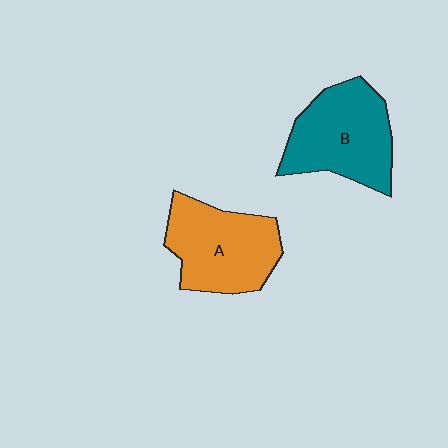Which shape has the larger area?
Shape B (teal).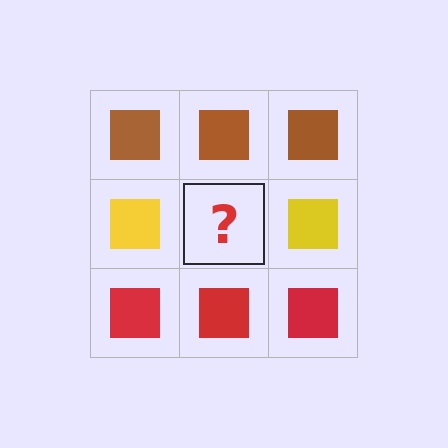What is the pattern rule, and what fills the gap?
The rule is that each row has a consistent color. The gap should be filled with a yellow square.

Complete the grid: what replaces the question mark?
The question mark should be replaced with a yellow square.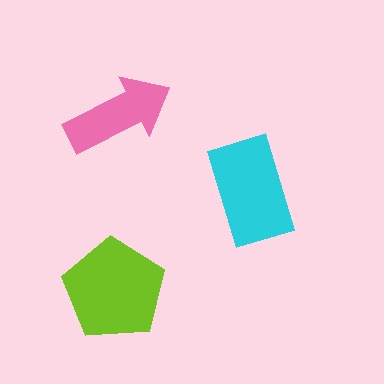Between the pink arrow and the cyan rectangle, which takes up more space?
The cyan rectangle.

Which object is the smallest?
The pink arrow.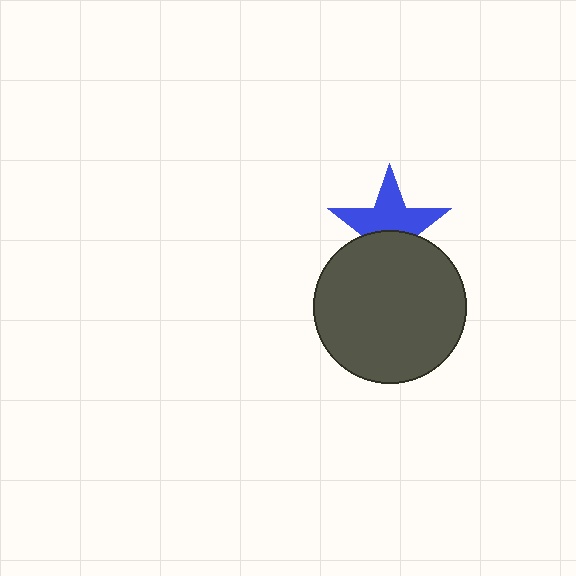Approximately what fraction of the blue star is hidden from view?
Roughly 42% of the blue star is hidden behind the dark gray circle.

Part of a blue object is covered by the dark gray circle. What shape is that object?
It is a star.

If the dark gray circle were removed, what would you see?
You would see the complete blue star.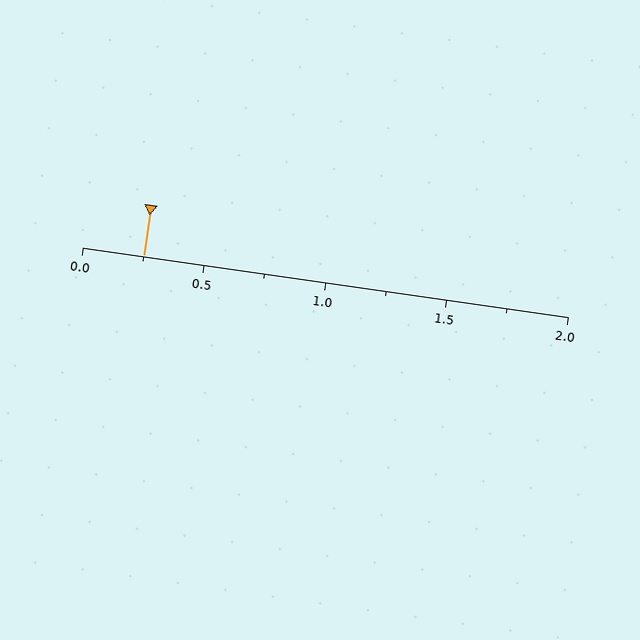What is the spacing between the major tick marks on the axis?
The major ticks are spaced 0.5 apart.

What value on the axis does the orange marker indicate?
The marker indicates approximately 0.25.